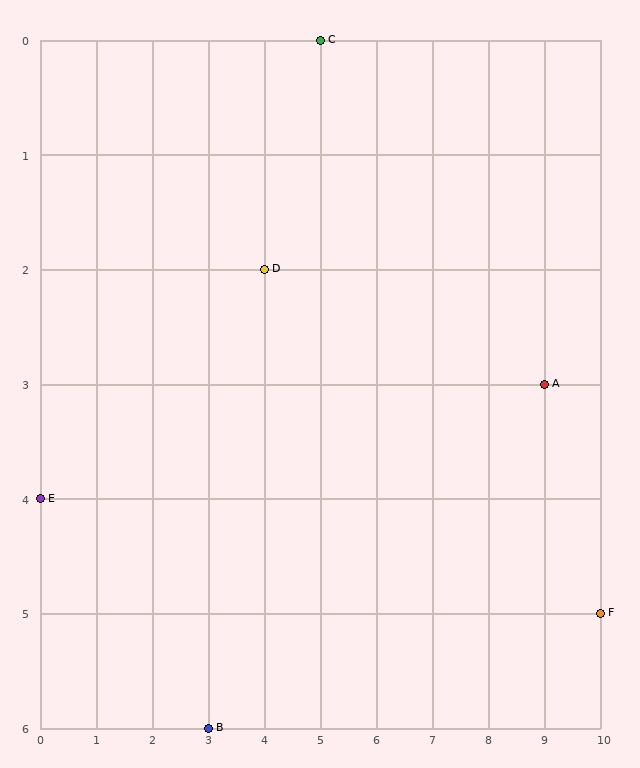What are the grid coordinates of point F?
Point F is at grid coordinates (10, 5).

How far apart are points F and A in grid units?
Points F and A are 1 column and 2 rows apart (about 2.2 grid units diagonally).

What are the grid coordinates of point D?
Point D is at grid coordinates (4, 2).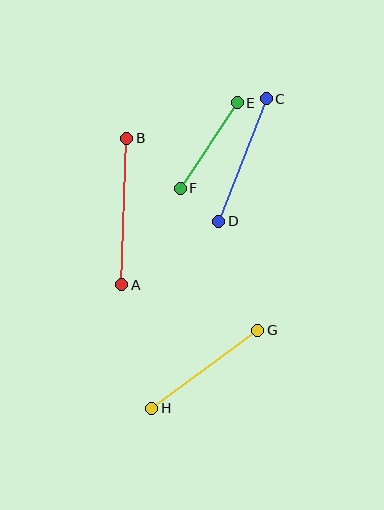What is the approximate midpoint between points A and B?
The midpoint is at approximately (124, 212) pixels.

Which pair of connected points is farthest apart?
Points A and B are farthest apart.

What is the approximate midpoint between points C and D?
The midpoint is at approximately (243, 160) pixels.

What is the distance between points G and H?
The distance is approximately 132 pixels.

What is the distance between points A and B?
The distance is approximately 147 pixels.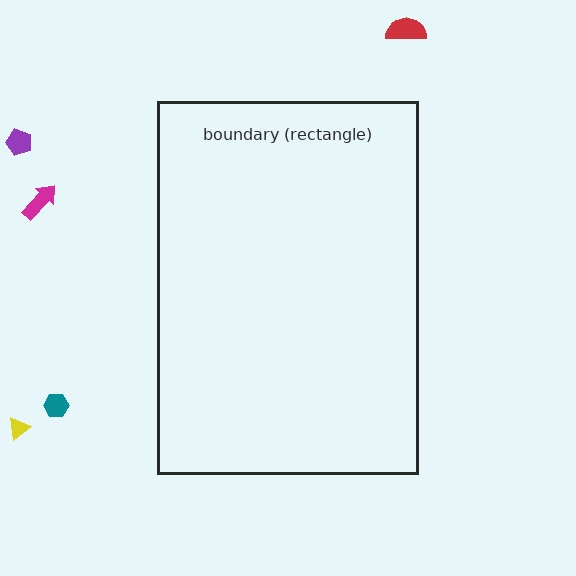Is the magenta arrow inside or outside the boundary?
Outside.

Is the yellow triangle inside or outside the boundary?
Outside.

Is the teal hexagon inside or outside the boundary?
Outside.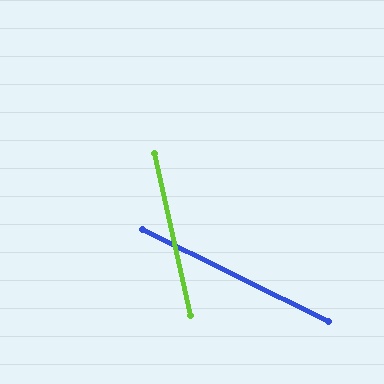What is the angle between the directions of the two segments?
Approximately 51 degrees.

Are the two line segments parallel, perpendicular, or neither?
Neither parallel nor perpendicular — they differ by about 51°.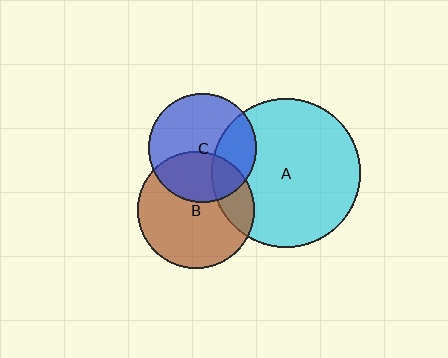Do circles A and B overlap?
Yes.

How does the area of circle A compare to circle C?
Approximately 1.9 times.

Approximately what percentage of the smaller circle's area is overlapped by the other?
Approximately 20%.